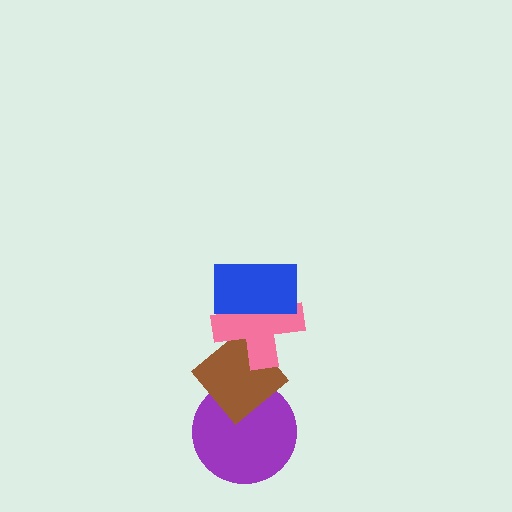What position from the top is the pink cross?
The pink cross is 2nd from the top.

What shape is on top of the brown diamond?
The pink cross is on top of the brown diamond.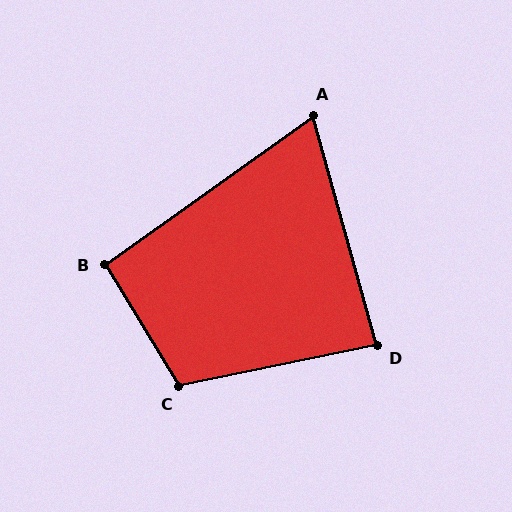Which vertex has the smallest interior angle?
A, at approximately 70 degrees.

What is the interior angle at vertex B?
Approximately 94 degrees (approximately right).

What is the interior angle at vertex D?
Approximately 86 degrees (approximately right).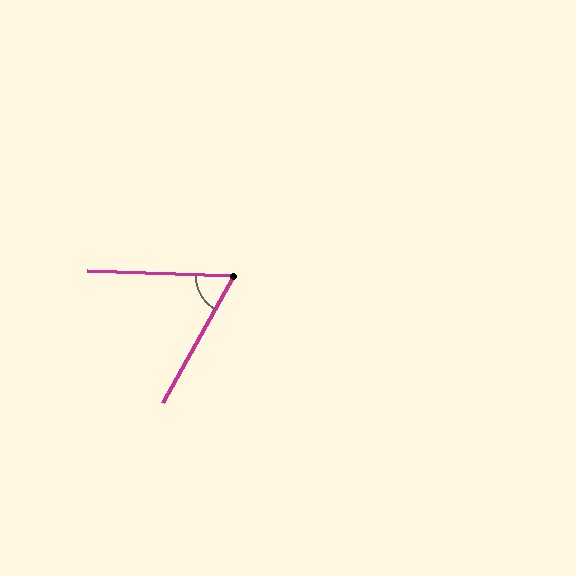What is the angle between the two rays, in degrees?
Approximately 63 degrees.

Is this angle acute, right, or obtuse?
It is acute.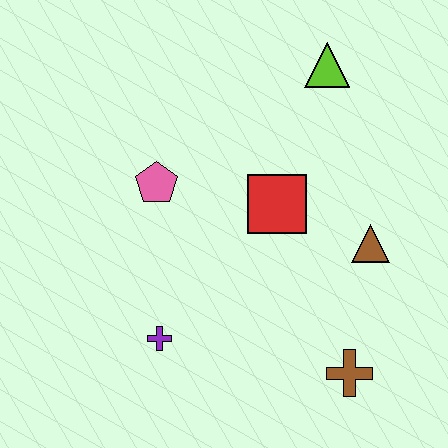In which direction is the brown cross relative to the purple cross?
The brown cross is to the right of the purple cross.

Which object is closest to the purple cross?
The pink pentagon is closest to the purple cross.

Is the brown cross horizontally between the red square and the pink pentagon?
No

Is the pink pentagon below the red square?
No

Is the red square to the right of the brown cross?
No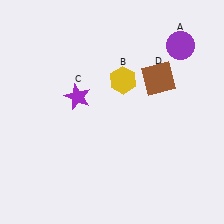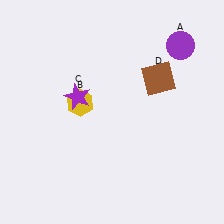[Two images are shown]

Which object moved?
The yellow hexagon (B) moved left.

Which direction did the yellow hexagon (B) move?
The yellow hexagon (B) moved left.